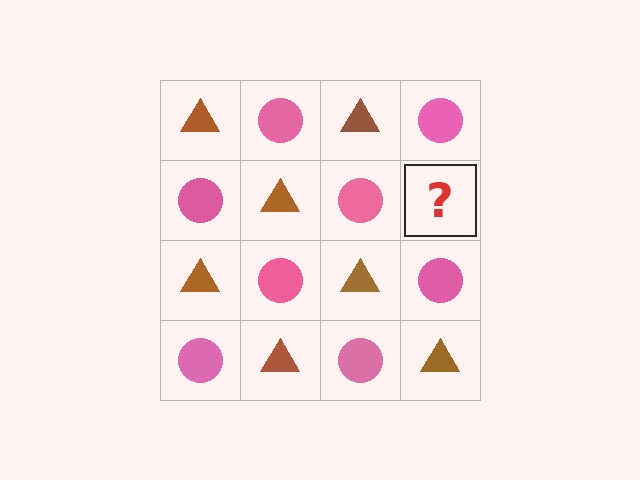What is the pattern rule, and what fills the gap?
The rule is that it alternates brown triangle and pink circle in a checkerboard pattern. The gap should be filled with a brown triangle.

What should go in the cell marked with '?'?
The missing cell should contain a brown triangle.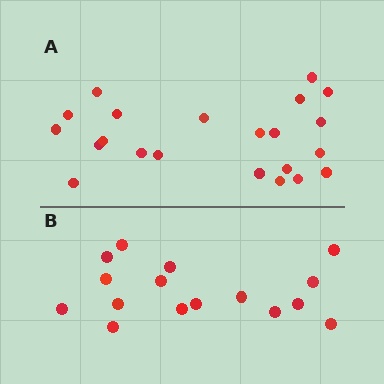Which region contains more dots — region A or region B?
Region A (the top region) has more dots.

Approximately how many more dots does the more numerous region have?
Region A has about 6 more dots than region B.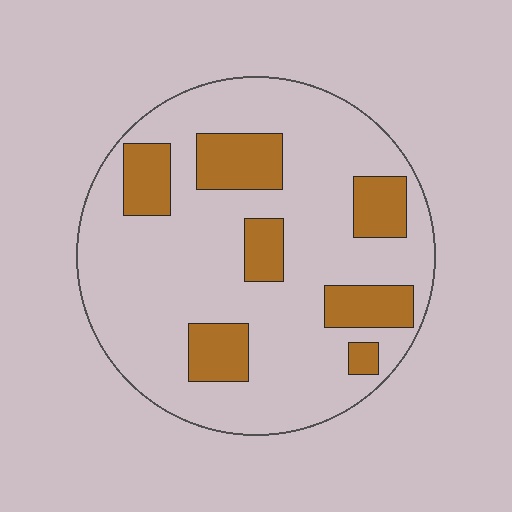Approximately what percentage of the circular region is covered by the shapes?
Approximately 20%.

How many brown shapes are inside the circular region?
7.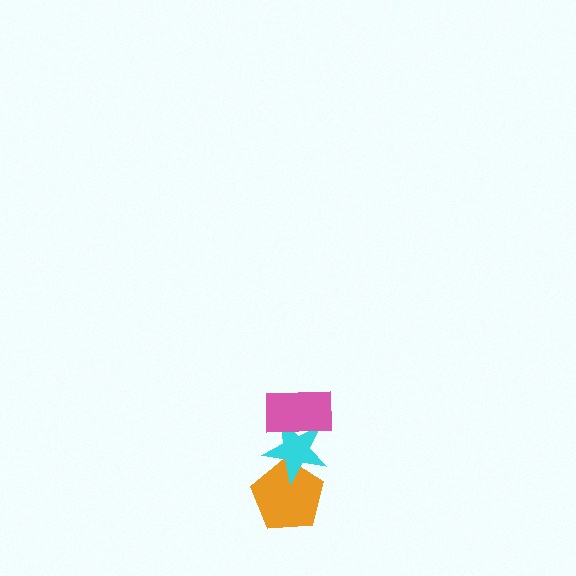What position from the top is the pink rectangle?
The pink rectangle is 1st from the top.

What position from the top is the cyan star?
The cyan star is 2nd from the top.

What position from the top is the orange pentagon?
The orange pentagon is 3rd from the top.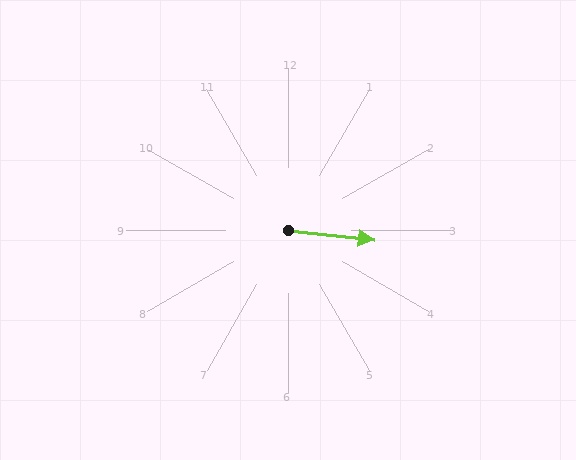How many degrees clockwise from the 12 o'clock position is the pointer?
Approximately 96 degrees.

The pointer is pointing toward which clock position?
Roughly 3 o'clock.